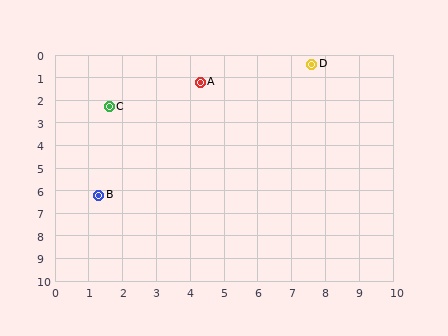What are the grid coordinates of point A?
Point A is at approximately (4.3, 1.2).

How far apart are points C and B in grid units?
Points C and B are about 3.9 grid units apart.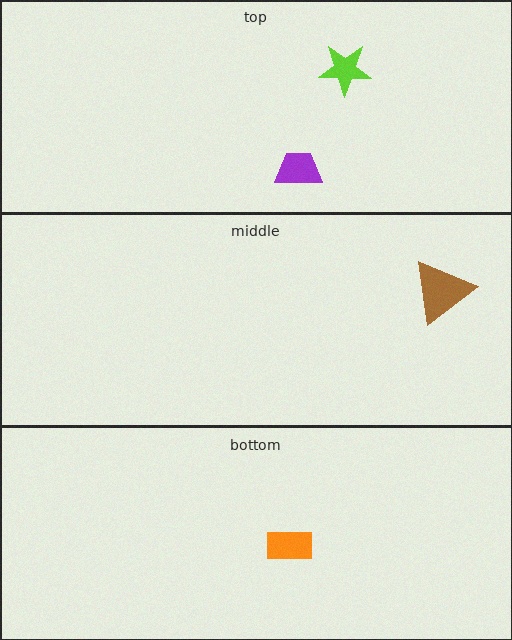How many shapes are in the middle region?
1.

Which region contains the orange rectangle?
The bottom region.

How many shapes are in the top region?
2.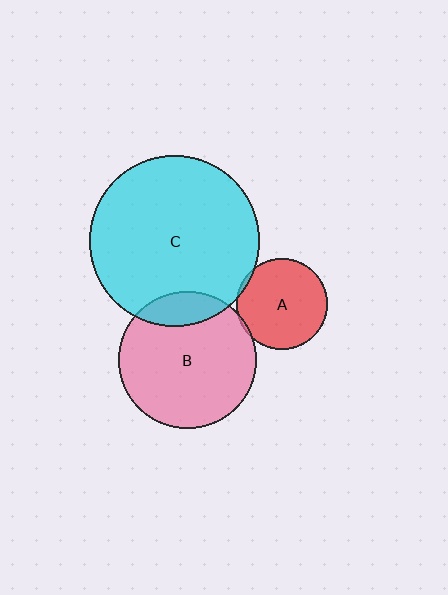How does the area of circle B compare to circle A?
Approximately 2.3 times.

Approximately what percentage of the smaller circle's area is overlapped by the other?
Approximately 5%.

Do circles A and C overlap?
Yes.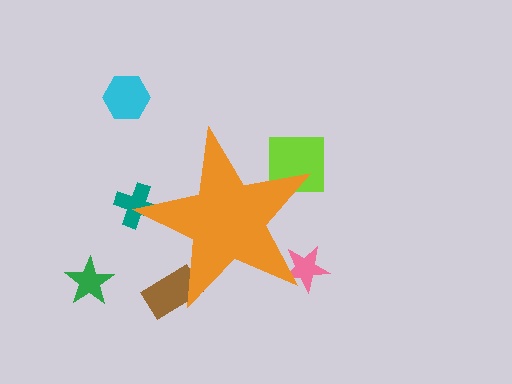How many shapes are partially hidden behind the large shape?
4 shapes are partially hidden.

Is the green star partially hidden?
No, the green star is fully visible.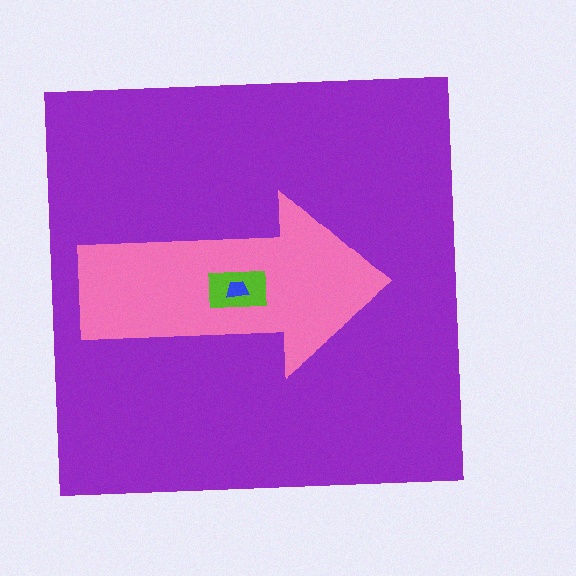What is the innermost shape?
The blue trapezoid.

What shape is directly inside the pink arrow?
The lime rectangle.